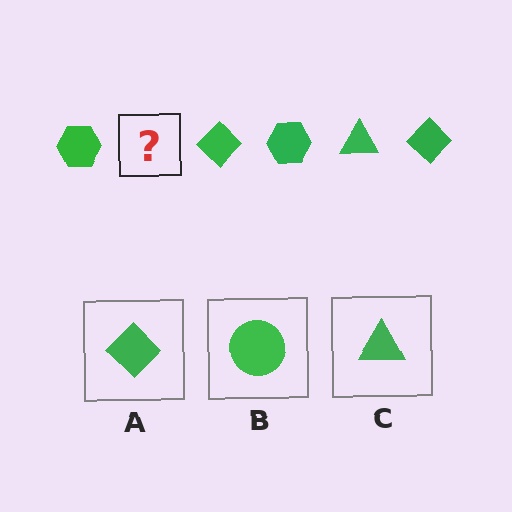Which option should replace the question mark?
Option C.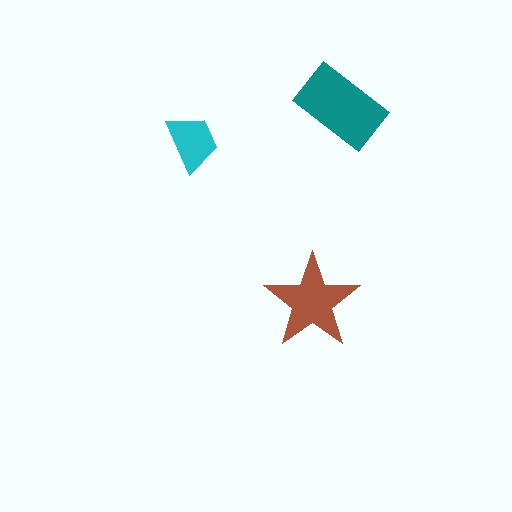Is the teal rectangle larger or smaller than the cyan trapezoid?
Larger.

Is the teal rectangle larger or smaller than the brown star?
Larger.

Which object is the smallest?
The cyan trapezoid.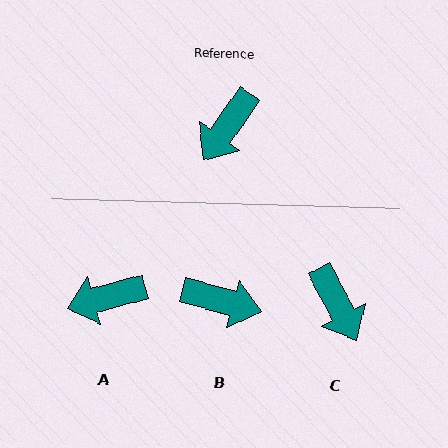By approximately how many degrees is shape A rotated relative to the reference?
Approximately 39 degrees clockwise.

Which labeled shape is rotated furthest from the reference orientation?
B, about 109 degrees away.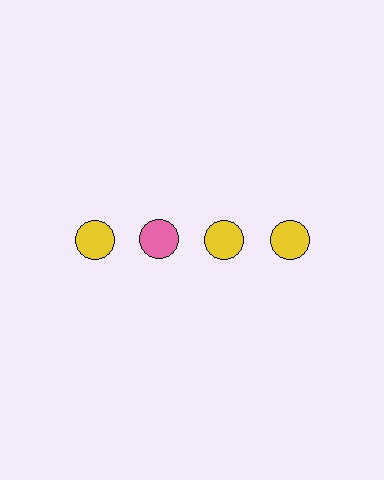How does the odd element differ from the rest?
It has a different color: pink instead of yellow.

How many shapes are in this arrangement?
There are 4 shapes arranged in a grid pattern.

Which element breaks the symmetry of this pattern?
The pink circle in the top row, second from left column breaks the symmetry. All other shapes are yellow circles.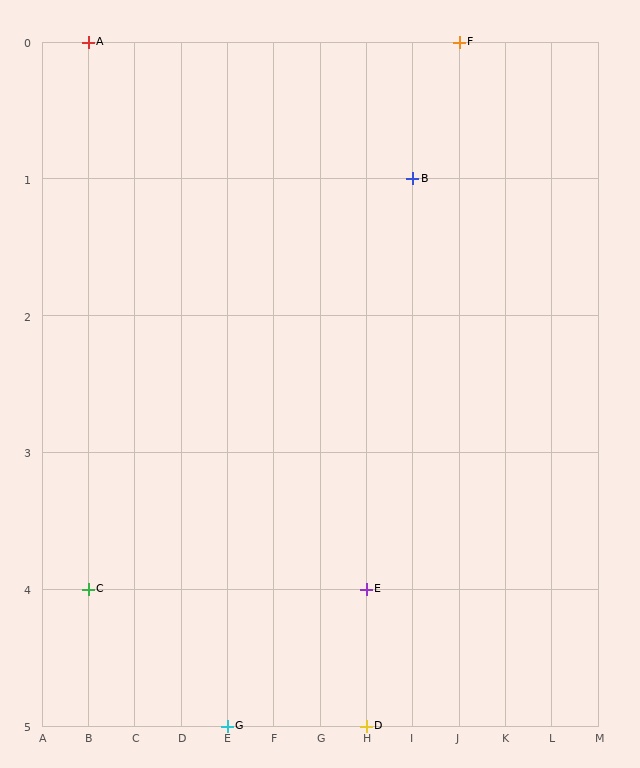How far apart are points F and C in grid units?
Points F and C are 8 columns and 4 rows apart (about 8.9 grid units diagonally).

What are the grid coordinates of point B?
Point B is at grid coordinates (I, 1).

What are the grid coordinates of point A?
Point A is at grid coordinates (B, 0).